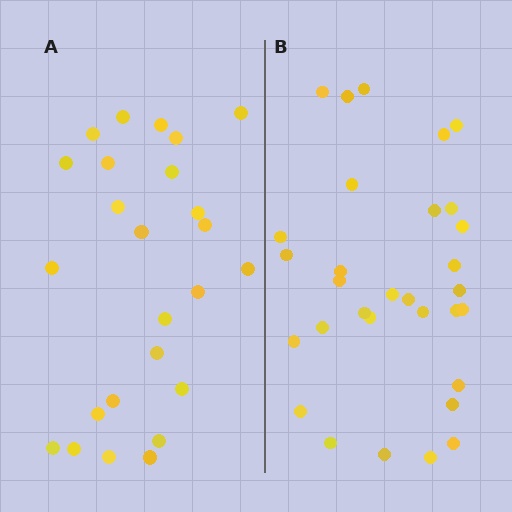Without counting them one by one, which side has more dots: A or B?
Region B (the right region) has more dots.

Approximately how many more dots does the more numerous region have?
Region B has about 6 more dots than region A.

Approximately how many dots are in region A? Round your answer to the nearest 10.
About 20 dots. (The exact count is 25, which rounds to 20.)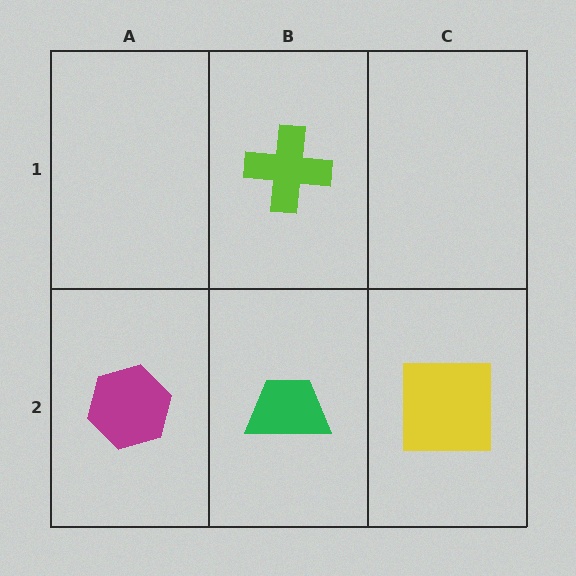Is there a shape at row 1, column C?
No, that cell is empty.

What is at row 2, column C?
A yellow square.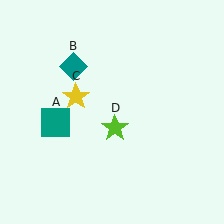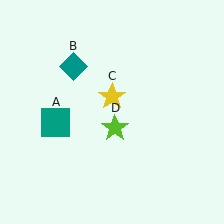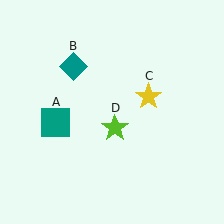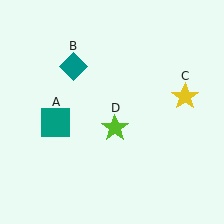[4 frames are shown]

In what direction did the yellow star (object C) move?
The yellow star (object C) moved right.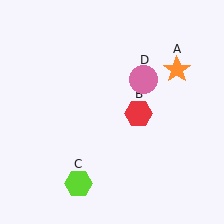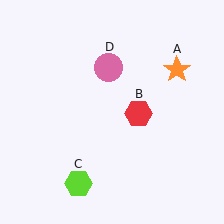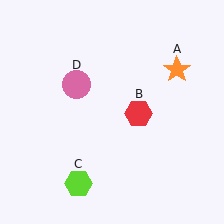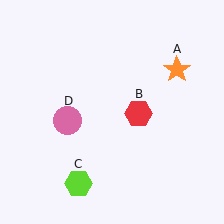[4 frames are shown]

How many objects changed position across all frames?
1 object changed position: pink circle (object D).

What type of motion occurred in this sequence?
The pink circle (object D) rotated counterclockwise around the center of the scene.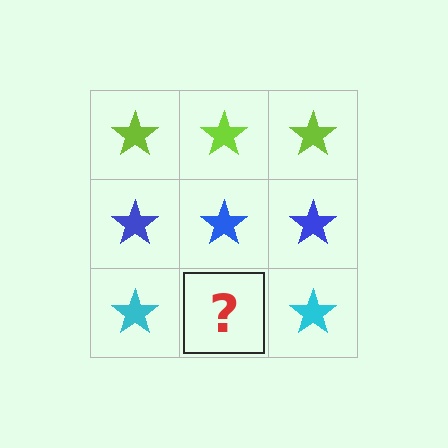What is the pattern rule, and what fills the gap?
The rule is that each row has a consistent color. The gap should be filled with a cyan star.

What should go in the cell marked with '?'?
The missing cell should contain a cyan star.